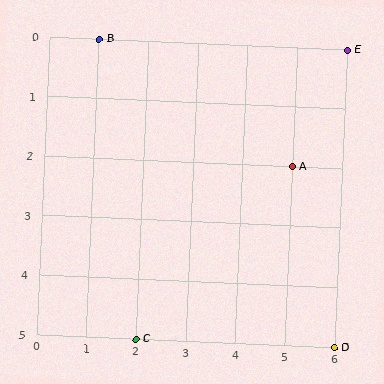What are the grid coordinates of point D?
Point D is at grid coordinates (6, 5).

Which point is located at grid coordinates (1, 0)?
Point B is at (1, 0).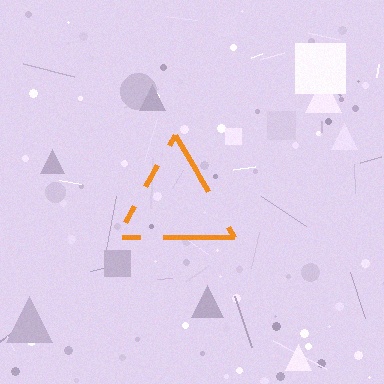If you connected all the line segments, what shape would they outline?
They would outline a triangle.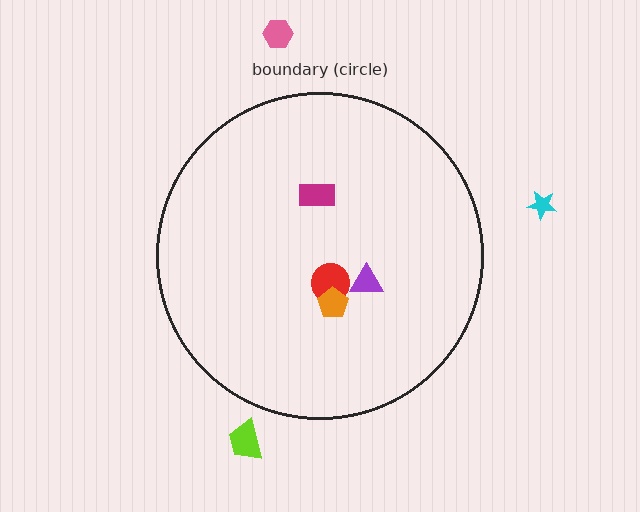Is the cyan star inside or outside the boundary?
Outside.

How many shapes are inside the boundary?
4 inside, 3 outside.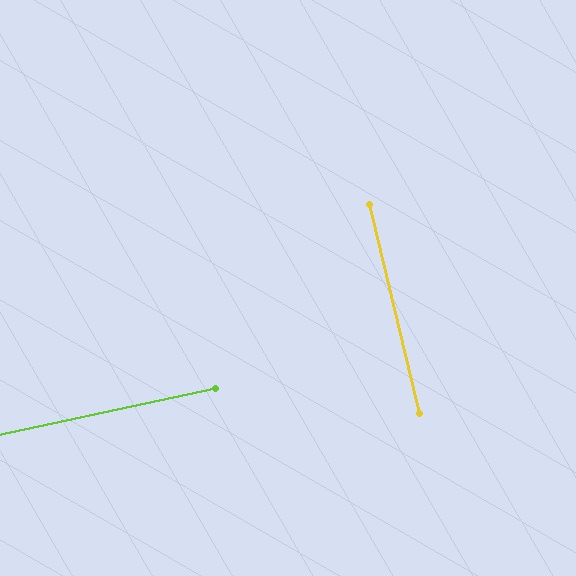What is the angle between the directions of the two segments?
Approximately 89 degrees.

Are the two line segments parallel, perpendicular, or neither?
Perpendicular — they meet at approximately 89°.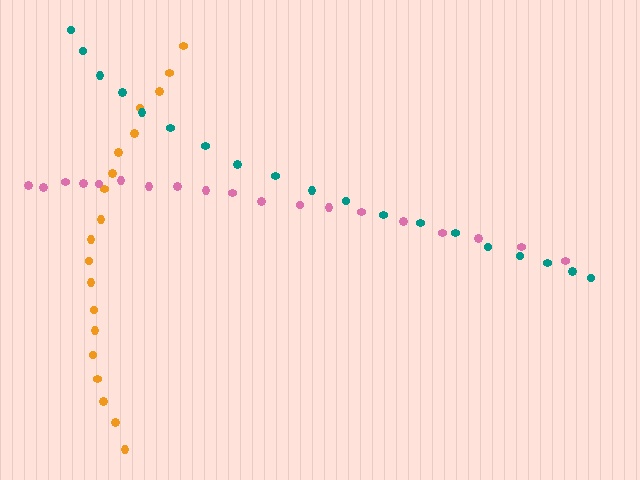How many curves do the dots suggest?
There are 3 distinct paths.